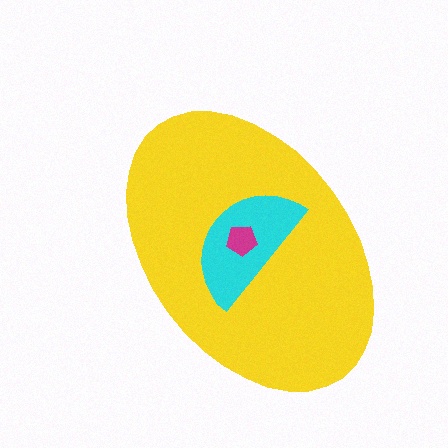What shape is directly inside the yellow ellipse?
The cyan semicircle.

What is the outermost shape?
The yellow ellipse.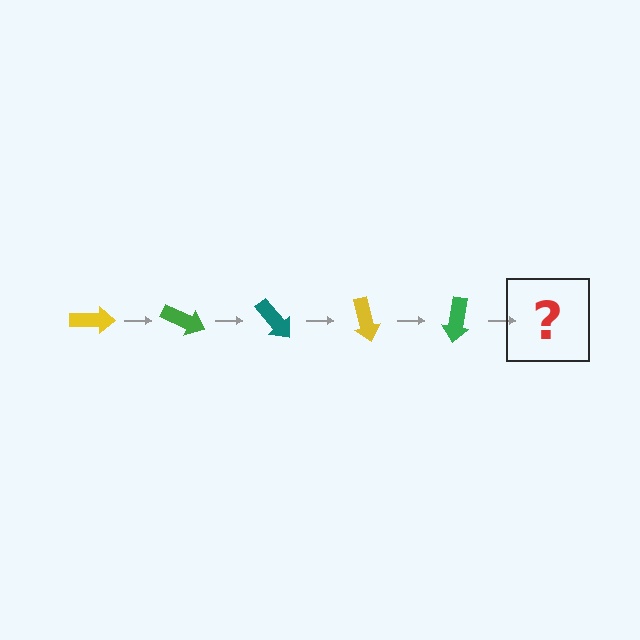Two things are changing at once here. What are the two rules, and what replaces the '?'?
The two rules are that it rotates 25 degrees each step and the color cycles through yellow, green, and teal. The '?' should be a teal arrow, rotated 125 degrees from the start.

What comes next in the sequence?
The next element should be a teal arrow, rotated 125 degrees from the start.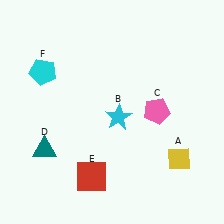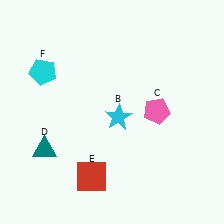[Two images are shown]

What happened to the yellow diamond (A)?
The yellow diamond (A) was removed in Image 2. It was in the bottom-right area of Image 1.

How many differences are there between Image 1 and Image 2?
There is 1 difference between the two images.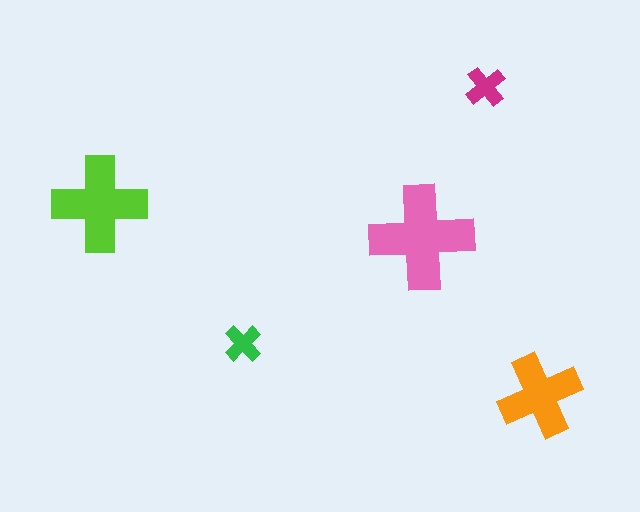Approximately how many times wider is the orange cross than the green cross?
About 2 times wider.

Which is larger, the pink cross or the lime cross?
The pink one.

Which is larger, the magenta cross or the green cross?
The magenta one.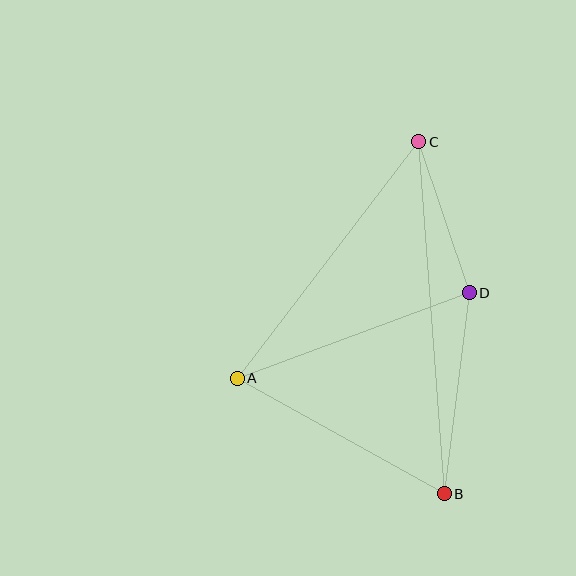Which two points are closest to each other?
Points C and D are closest to each other.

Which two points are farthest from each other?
Points B and C are farthest from each other.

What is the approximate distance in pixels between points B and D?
The distance between B and D is approximately 203 pixels.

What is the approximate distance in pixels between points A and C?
The distance between A and C is approximately 298 pixels.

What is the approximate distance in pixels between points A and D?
The distance between A and D is approximately 247 pixels.